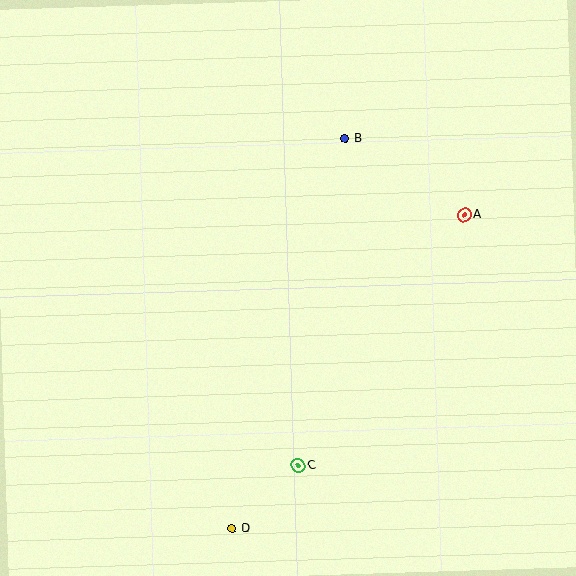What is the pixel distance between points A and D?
The distance between A and D is 390 pixels.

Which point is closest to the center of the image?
Point B at (345, 138) is closest to the center.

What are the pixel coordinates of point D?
Point D is at (232, 528).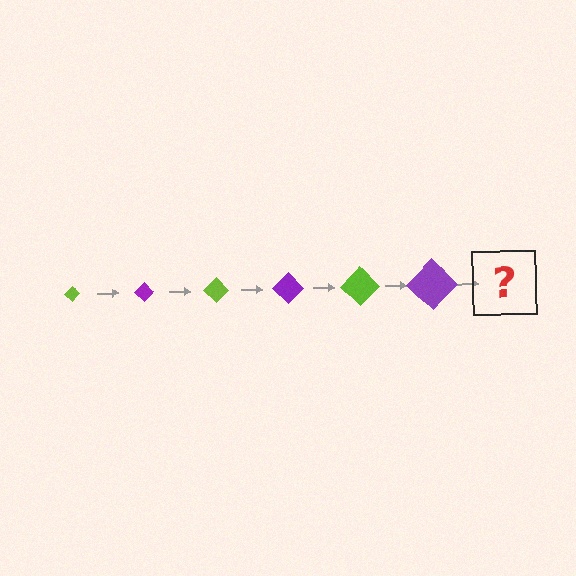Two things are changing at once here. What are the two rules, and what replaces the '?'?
The two rules are that the diamond grows larger each step and the color cycles through lime and purple. The '?' should be a lime diamond, larger than the previous one.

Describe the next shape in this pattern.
It should be a lime diamond, larger than the previous one.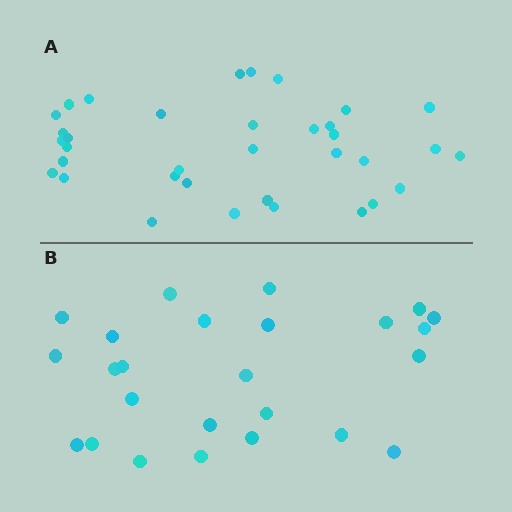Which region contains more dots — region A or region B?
Region A (the top region) has more dots.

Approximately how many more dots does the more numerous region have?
Region A has roughly 10 or so more dots than region B.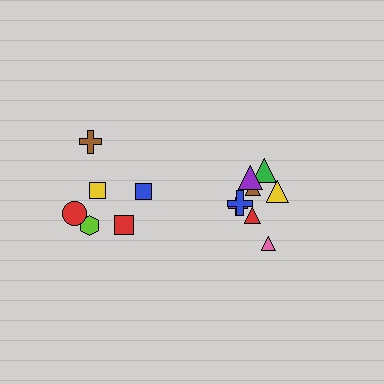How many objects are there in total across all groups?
There are 14 objects.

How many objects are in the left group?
There are 6 objects.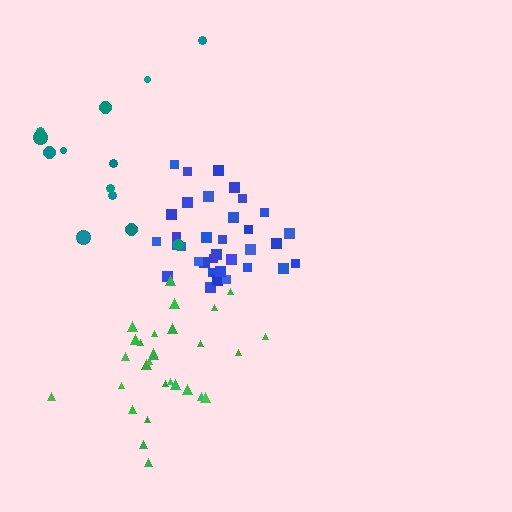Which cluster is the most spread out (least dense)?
Teal.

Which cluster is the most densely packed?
Green.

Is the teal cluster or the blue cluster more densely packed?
Blue.